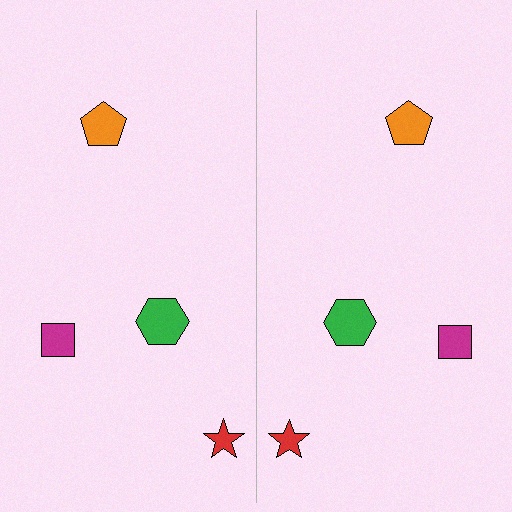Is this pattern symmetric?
Yes, this pattern has bilateral (reflection) symmetry.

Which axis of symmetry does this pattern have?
The pattern has a vertical axis of symmetry running through the center of the image.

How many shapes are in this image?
There are 8 shapes in this image.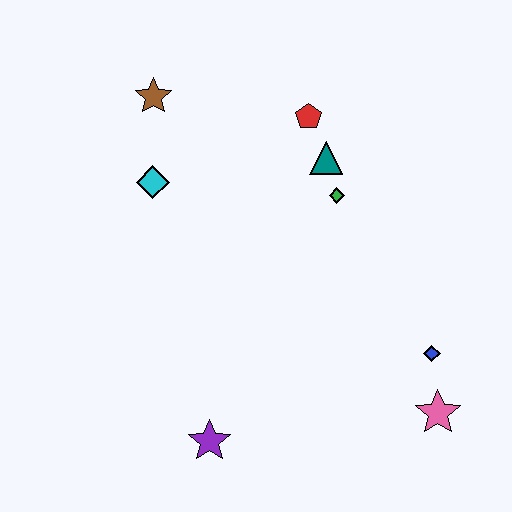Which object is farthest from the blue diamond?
The brown star is farthest from the blue diamond.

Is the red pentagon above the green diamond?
Yes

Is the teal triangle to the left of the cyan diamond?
No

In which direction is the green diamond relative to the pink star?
The green diamond is above the pink star.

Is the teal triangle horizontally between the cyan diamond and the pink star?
Yes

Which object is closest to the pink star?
The blue diamond is closest to the pink star.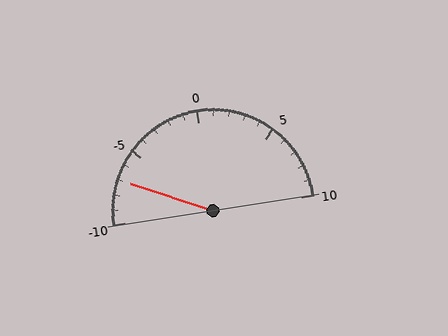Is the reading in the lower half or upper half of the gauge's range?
The reading is in the lower half of the range (-10 to 10).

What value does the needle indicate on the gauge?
The needle indicates approximately -7.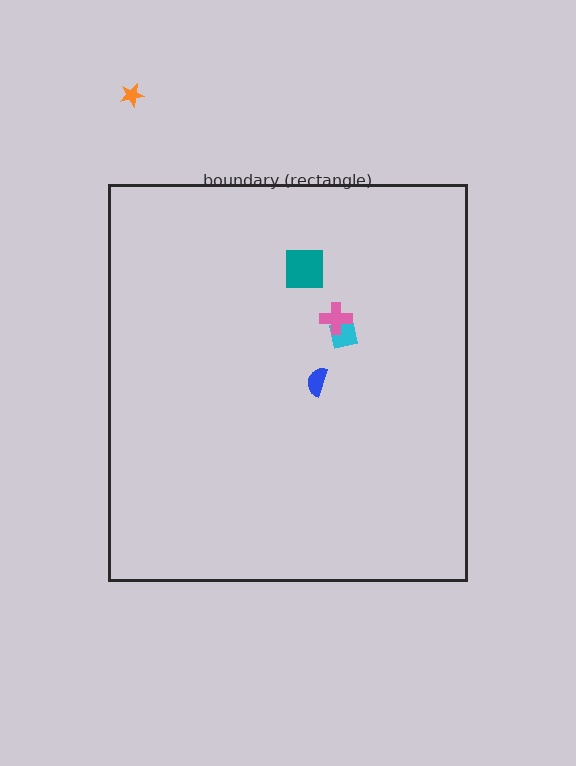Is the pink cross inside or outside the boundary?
Inside.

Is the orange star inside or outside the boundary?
Outside.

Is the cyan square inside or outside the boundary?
Inside.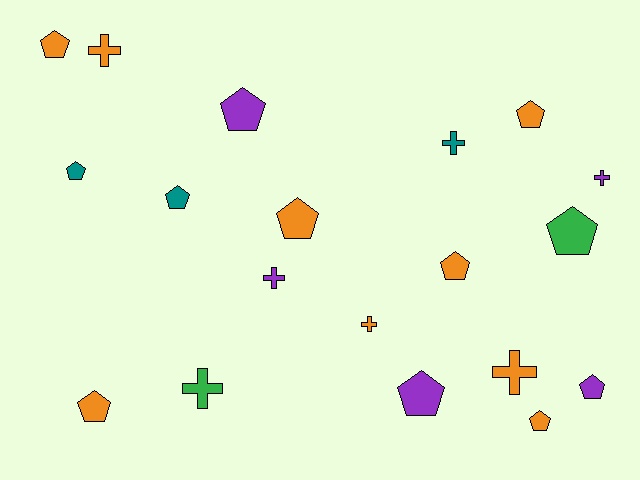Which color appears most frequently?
Orange, with 9 objects.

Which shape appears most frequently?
Pentagon, with 12 objects.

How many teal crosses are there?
There is 1 teal cross.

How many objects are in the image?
There are 19 objects.